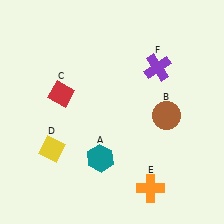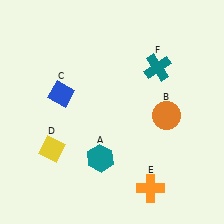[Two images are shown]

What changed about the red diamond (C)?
In Image 1, C is red. In Image 2, it changed to blue.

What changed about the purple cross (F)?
In Image 1, F is purple. In Image 2, it changed to teal.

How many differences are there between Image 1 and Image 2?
There are 3 differences between the two images.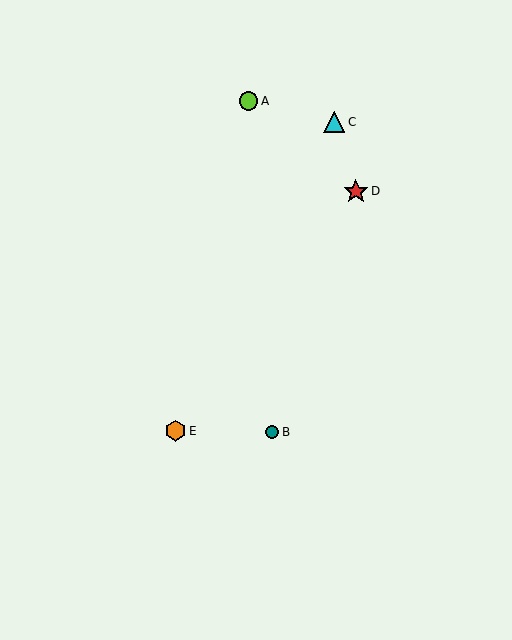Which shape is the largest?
The red star (labeled D) is the largest.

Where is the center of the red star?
The center of the red star is at (356, 191).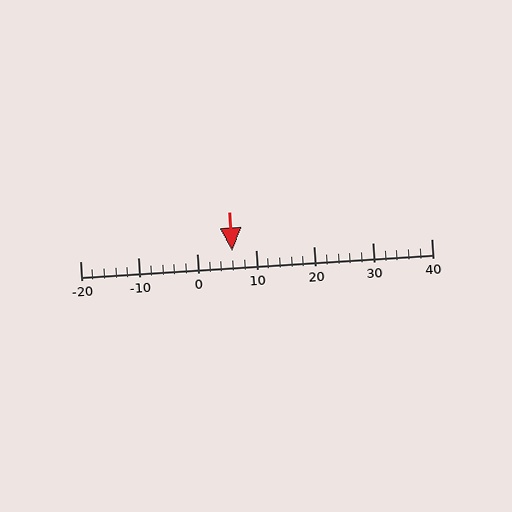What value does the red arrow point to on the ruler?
The red arrow points to approximately 6.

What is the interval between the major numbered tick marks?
The major tick marks are spaced 10 units apart.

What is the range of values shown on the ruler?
The ruler shows values from -20 to 40.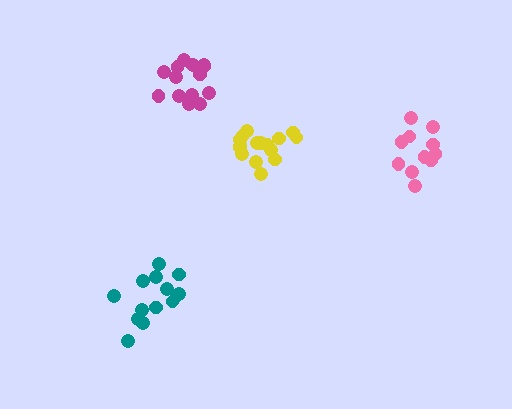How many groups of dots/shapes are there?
There are 4 groups.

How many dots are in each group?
Group 1: 16 dots, Group 2: 16 dots, Group 3: 11 dots, Group 4: 14 dots (57 total).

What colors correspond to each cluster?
The clusters are colored: magenta, yellow, pink, teal.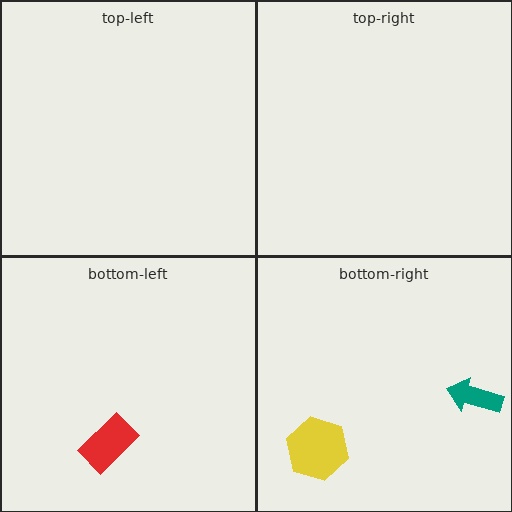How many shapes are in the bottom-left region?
1.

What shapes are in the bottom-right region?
The yellow hexagon, the teal arrow.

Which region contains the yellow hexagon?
The bottom-right region.